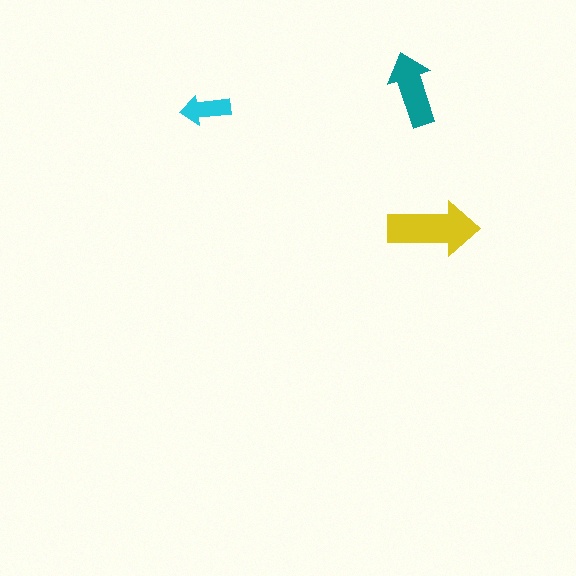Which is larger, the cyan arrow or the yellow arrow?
The yellow one.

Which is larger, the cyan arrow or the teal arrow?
The teal one.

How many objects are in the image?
There are 3 objects in the image.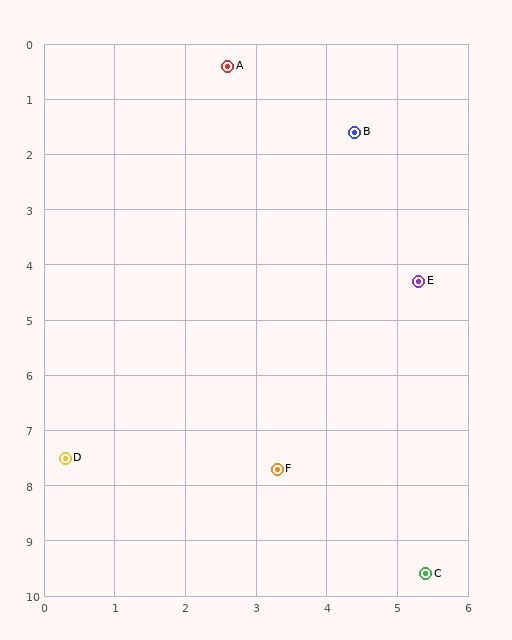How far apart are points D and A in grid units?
Points D and A are about 7.5 grid units apart.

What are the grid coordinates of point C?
Point C is at approximately (5.4, 9.6).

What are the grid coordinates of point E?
Point E is at approximately (5.3, 4.3).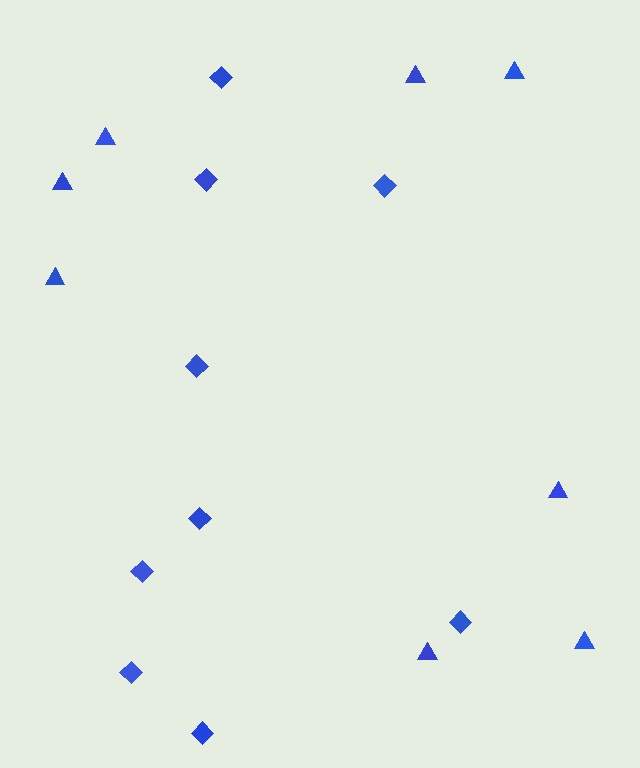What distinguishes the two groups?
There are 2 groups: one group of triangles (8) and one group of diamonds (9).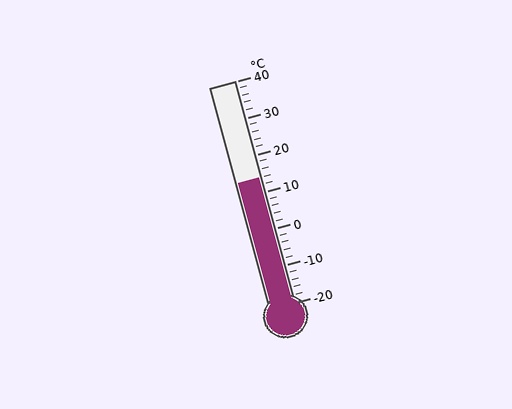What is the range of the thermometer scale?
The thermometer scale ranges from -20°C to 40°C.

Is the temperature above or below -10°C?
The temperature is above -10°C.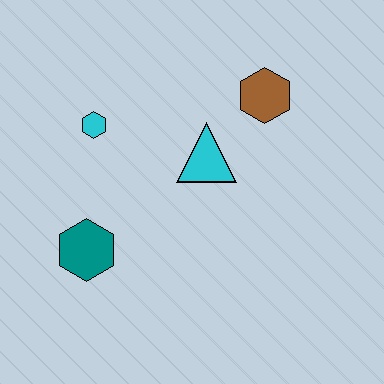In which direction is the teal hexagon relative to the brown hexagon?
The teal hexagon is to the left of the brown hexagon.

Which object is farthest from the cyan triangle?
The teal hexagon is farthest from the cyan triangle.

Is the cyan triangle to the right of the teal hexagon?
Yes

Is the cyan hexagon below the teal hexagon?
No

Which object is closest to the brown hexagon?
The cyan triangle is closest to the brown hexagon.